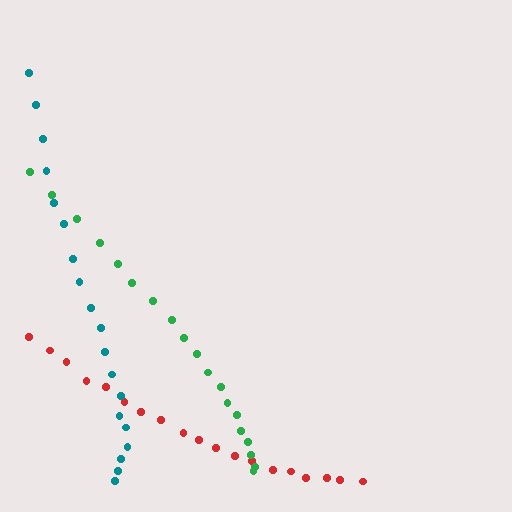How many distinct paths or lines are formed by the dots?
There are 3 distinct paths.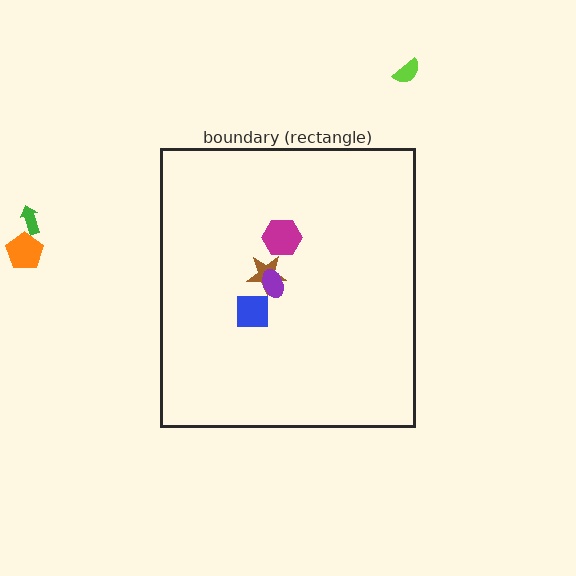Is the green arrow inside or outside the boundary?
Outside.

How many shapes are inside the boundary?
4 inside, 3 outside.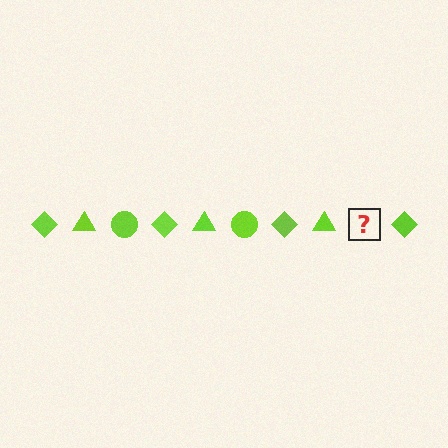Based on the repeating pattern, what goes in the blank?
The blank should be a lime circle.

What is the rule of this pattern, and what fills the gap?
The rule is that the pattern cycles through diamond, triangle, circle shapes in lime. The gap should be filled with a lime circle.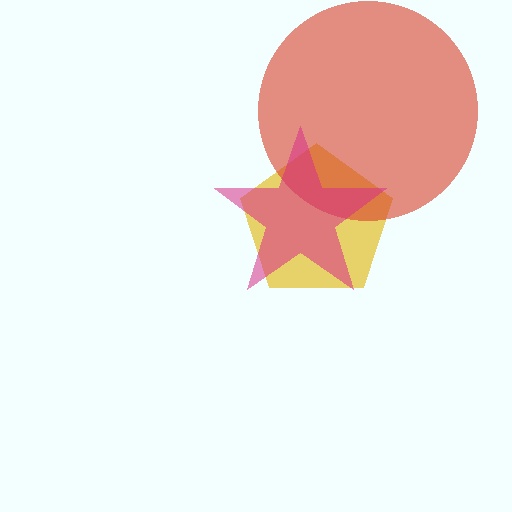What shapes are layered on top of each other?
The layered shapes are: a yellow pentagon, a red circle, a magenta star.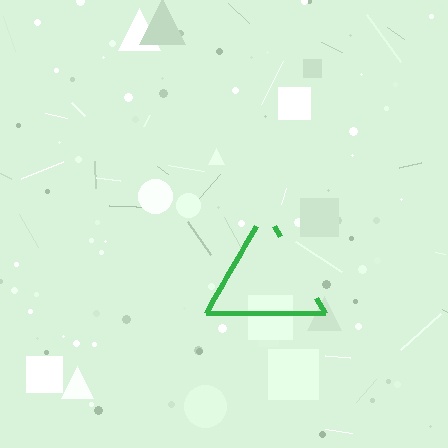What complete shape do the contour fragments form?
The contour fragments form a triangle.